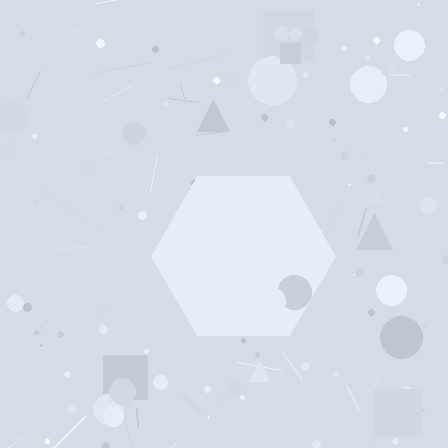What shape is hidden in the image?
A hexagon is hidden in the image.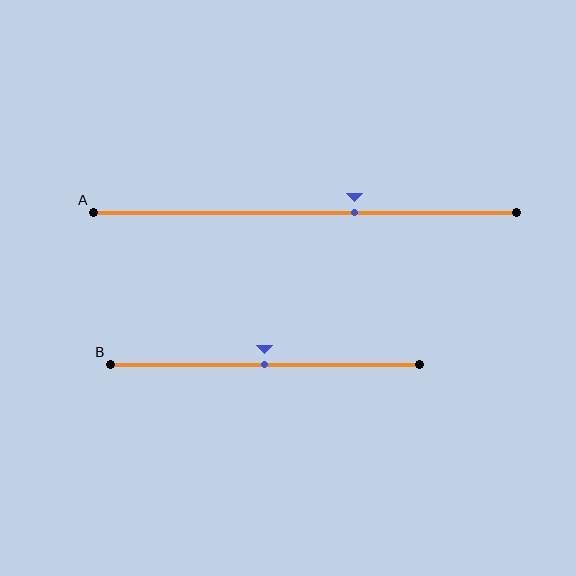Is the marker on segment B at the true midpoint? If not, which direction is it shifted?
Yes, the marker on segment B is at the true midpoint.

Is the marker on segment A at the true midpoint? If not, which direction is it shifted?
No, the marker on segment A is shifted to the right by about 12% of the segment length.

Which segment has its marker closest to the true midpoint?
Segment B has its marker closest to the true midpoint.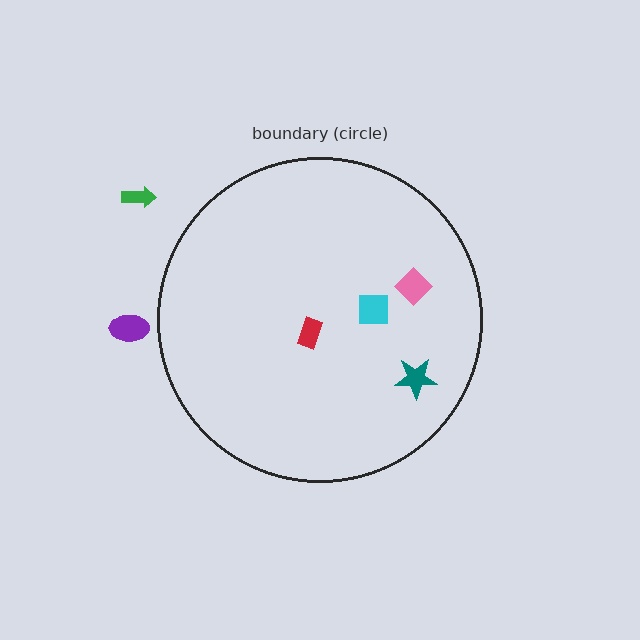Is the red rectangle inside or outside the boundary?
Inside.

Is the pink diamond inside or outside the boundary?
Inside.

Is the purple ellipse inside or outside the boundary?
Outside.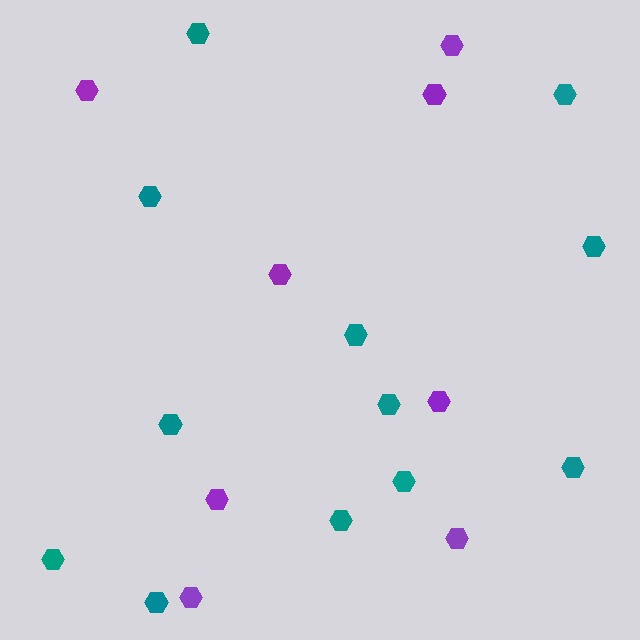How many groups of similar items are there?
There are 2 groups: one group of purple hexagons (8) and one group of teal hexagons (12).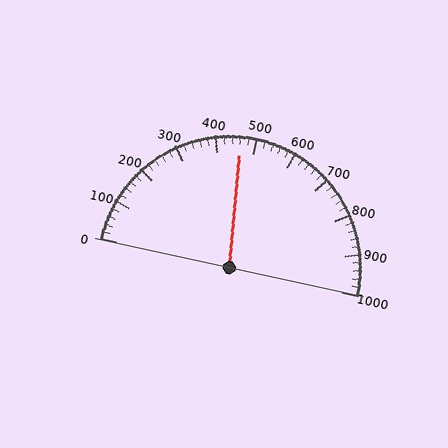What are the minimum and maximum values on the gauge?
The gauge ranges from 0 to 1000.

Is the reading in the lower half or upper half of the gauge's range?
The reading is in the lower half of the range (0 to 1000).